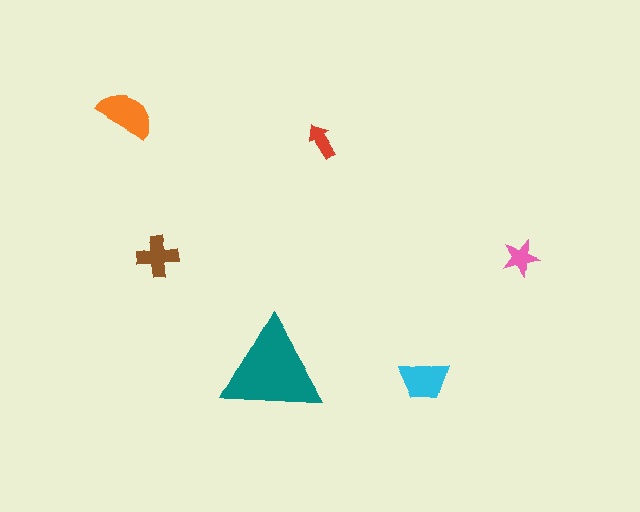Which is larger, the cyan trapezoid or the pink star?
The cyan trapezoid.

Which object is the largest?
The teal triangle.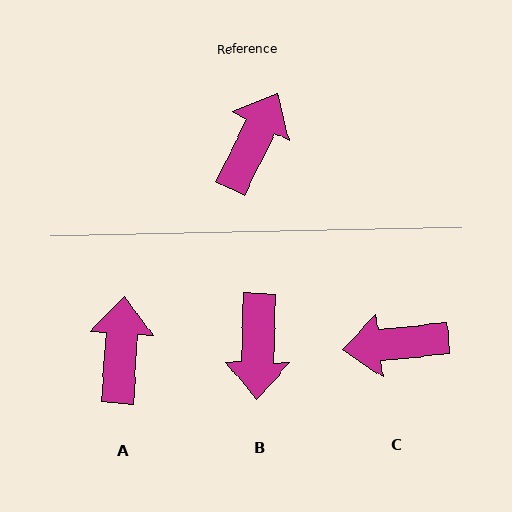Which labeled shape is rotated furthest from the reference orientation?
B, about 155 degrees away.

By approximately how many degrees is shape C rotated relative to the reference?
Approximately 122 degrees counter-clockwise.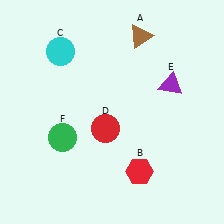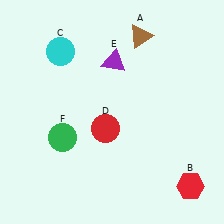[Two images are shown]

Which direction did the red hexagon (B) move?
The red hexagon (B) moved right.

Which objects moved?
The objects that moved are: the red hexagon (B), the purple triangle (E).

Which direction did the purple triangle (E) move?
The purple triangle (E) moved left.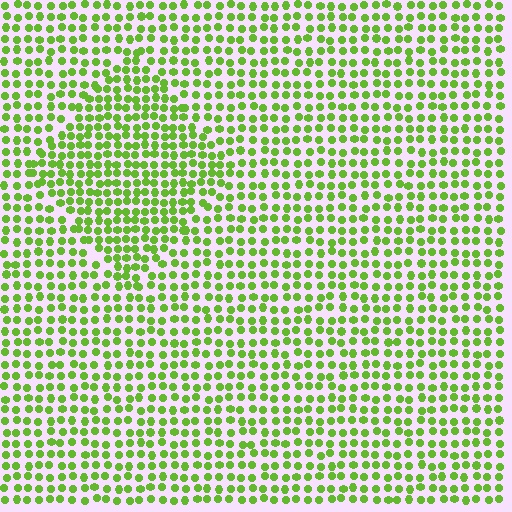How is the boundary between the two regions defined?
The boundary is defined by a change in element density (approximately 1.4x ratio). All elements are the same color, size, and shape.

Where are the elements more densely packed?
The elements are more densely packed inside the diamond boundary.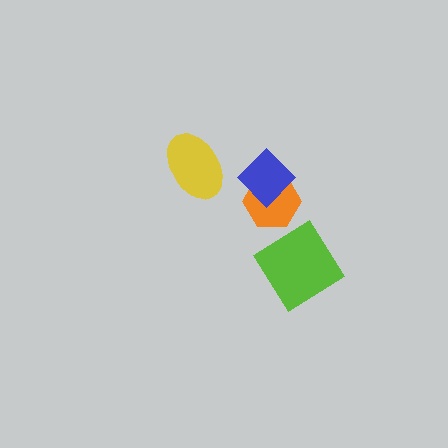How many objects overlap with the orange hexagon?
1 object overlaps with the orange hexagon.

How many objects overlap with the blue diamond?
1 object overlaps with the blue diamond.